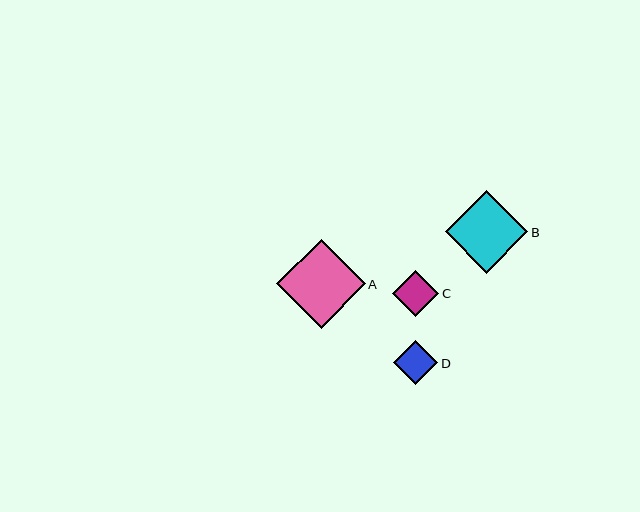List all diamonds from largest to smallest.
From largest to smallest: A, B, C, D.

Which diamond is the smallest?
Diamond D is the smallest with a size of approximately 45 pixels.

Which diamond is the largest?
Diamond A is the largest with a size of approximately 89 pixels.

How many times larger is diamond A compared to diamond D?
Diamond A is approximately 2.0 times the size of diamond D.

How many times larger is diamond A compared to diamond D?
Diamond A is approximately 2.0 times the size of diamond D.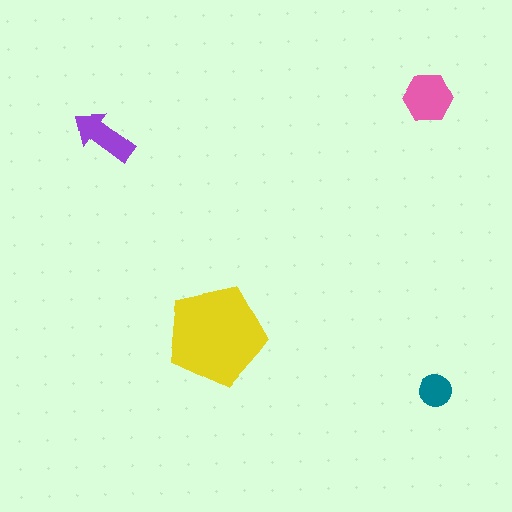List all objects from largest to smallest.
The yellow pentagon, the pink hexagon, the purple arrow, the teal circle.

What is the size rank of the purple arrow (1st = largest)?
3rd.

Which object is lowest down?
The teal circle is bottommost.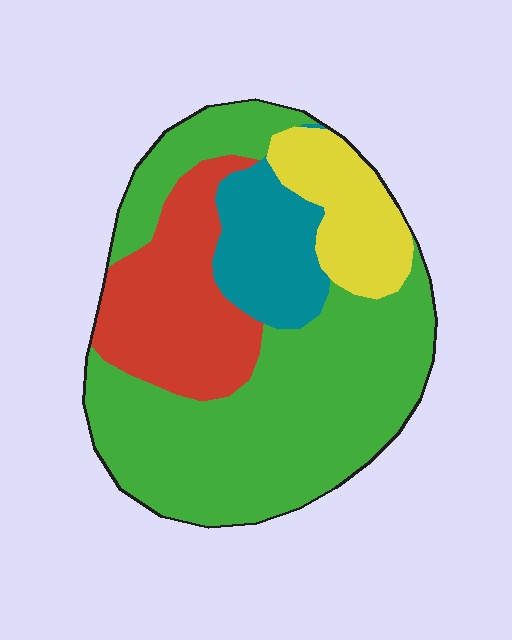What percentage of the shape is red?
Red covers 21% of the shape.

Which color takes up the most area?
Green, at roughly 55%.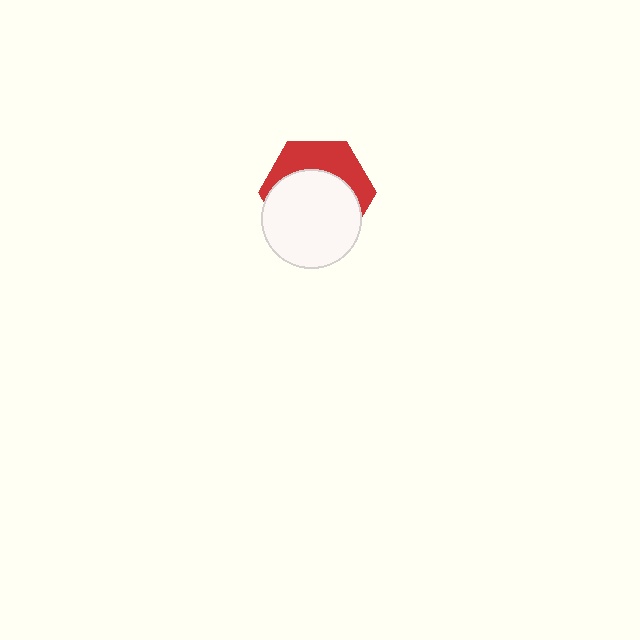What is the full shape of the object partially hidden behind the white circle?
The partially hidden object is a red hexagon.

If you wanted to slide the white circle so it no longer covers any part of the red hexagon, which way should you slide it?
Slide it down — that is the most direct way to separate the two shapes.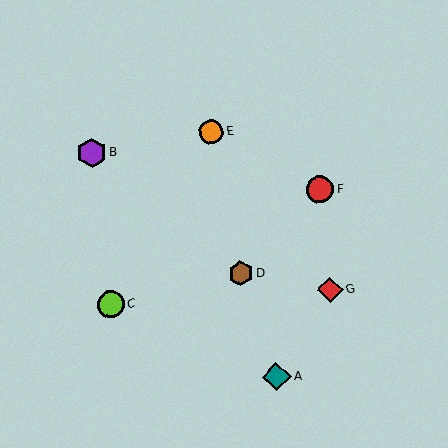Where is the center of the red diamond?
The center of the red diamond is at (330, 290).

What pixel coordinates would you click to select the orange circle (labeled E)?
Click at (211, 132) to select the orange circle E.